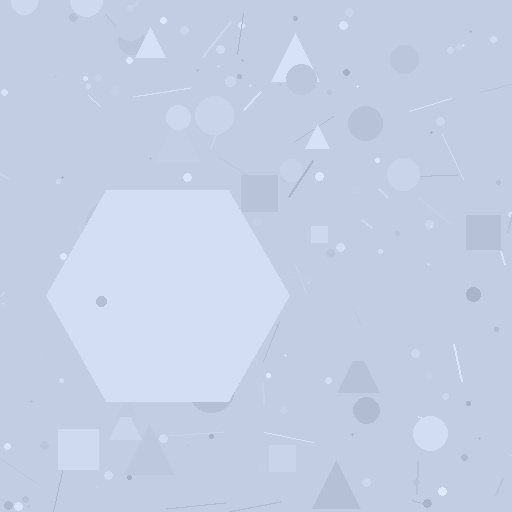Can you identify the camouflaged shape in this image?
The camouflaged shape is a hexagon.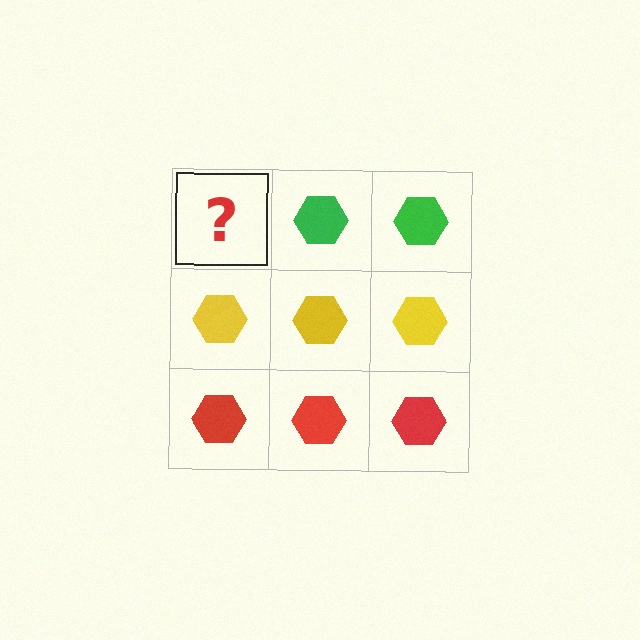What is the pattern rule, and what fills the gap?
The rule is that each row has a consistent color. The gap should be filled with a green hexagon.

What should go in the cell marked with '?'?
The missing cell should contain a green hexagon.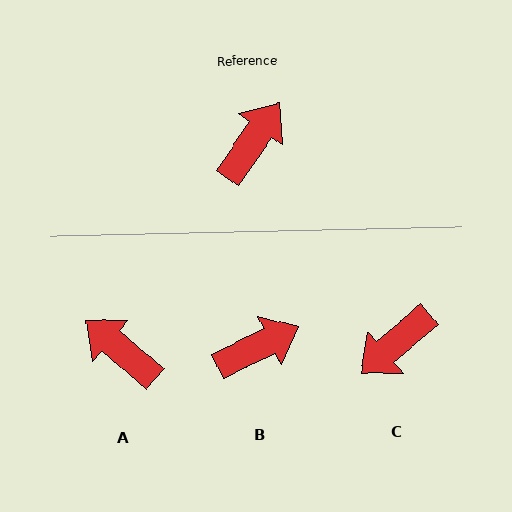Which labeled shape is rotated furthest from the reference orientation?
C, about 165 degrees away.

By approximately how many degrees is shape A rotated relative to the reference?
Approximately 84 degrees counter-clockwise.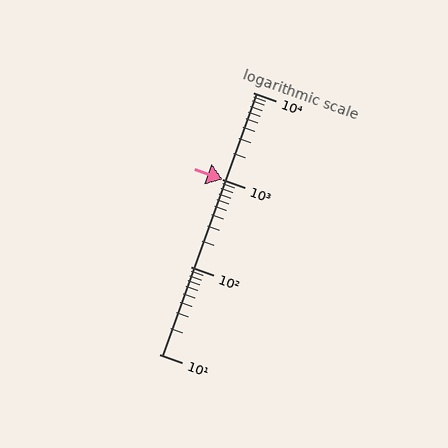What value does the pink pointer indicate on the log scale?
The pointer indicates approximately 1000.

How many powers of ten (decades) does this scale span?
The scale spans 3 decades, from 10 to 10000.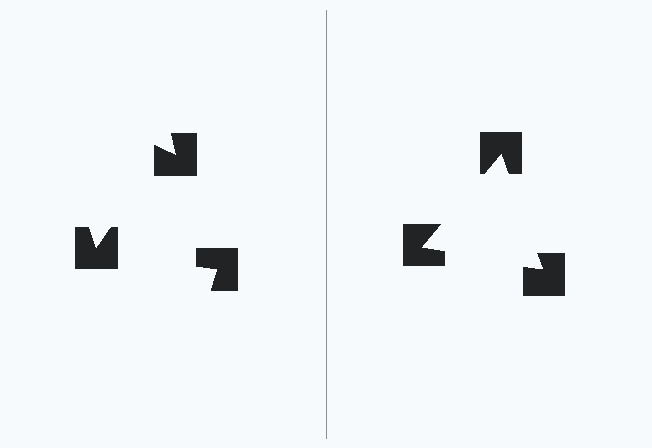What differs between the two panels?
The notched squares are positioned identically on both sides; only the wedge orientations differ. On the right they align to a triangle; on the left they are misaligned.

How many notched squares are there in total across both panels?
6 — 3 on each side.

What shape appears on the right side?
An illusory triangle.